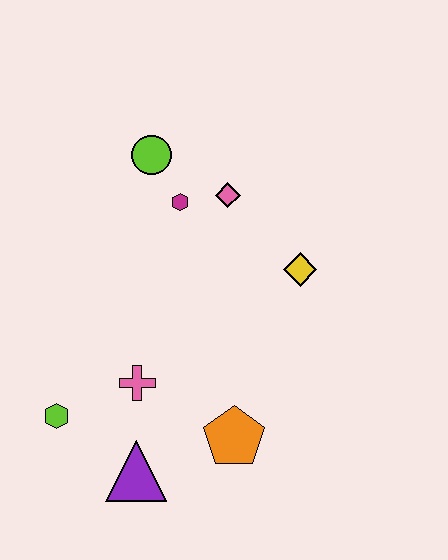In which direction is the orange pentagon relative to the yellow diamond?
The orange pentagon is below the yellow diamond.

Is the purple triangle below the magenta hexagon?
Yes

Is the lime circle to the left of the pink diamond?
Yes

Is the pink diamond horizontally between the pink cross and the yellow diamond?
Yes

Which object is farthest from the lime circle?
The purple triangle is farthest from the lime circle.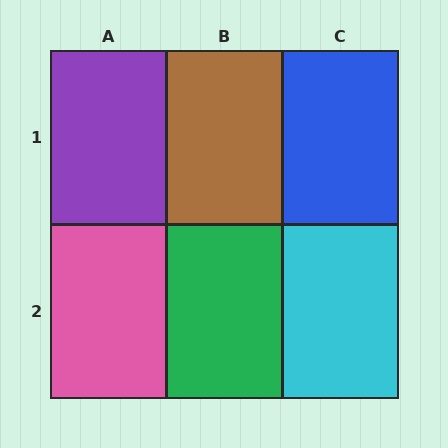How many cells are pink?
1 cell is pink.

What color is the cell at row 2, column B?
Green.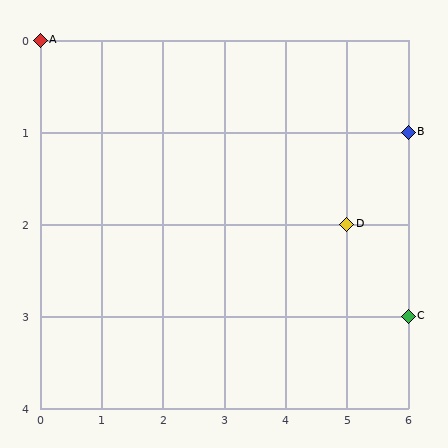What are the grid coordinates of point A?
Point A is at grid coordinates (0, 0).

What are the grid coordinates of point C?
Point C is at grid coordinates (6, 3).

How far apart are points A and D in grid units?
Points A and D are 5 columns and 2 rows apart (about 5.4 grid units diagonally).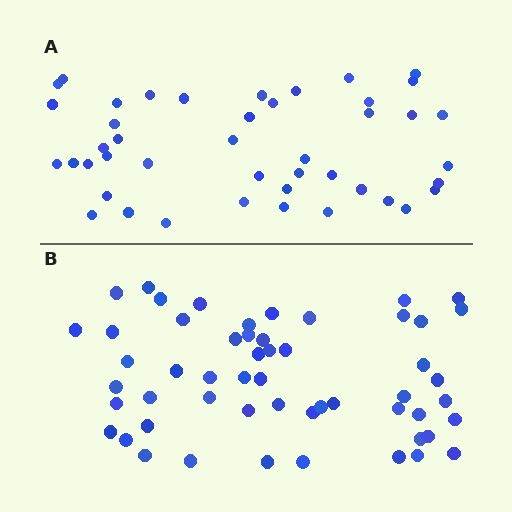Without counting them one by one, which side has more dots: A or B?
Region B (the bottom region) has more dots.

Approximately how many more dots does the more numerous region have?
Region B has roughly 10 or so more dots than region A.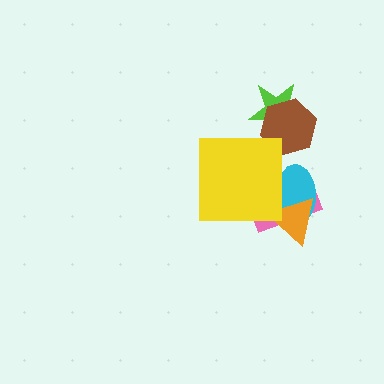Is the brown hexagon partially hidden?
No, no other shape covers it.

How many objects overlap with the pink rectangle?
3 objects overlap with the pink rectangle.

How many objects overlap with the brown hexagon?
1 object overlaps with the brown hexagon.